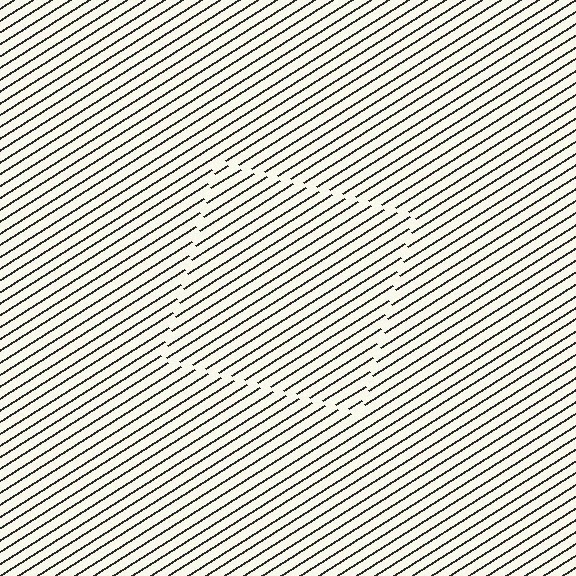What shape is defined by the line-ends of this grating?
An illusory square. The interior of the shape contains the same grating, shifted by half a period — the contour is defined by the phase discontinuity where line-ends from the inner and outer gratings abut.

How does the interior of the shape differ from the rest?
The interior of the shape contains the same grating, shifted by half a period — the contour is defined by the phase discontinuity where line-ends from the inner and outer gratings abut.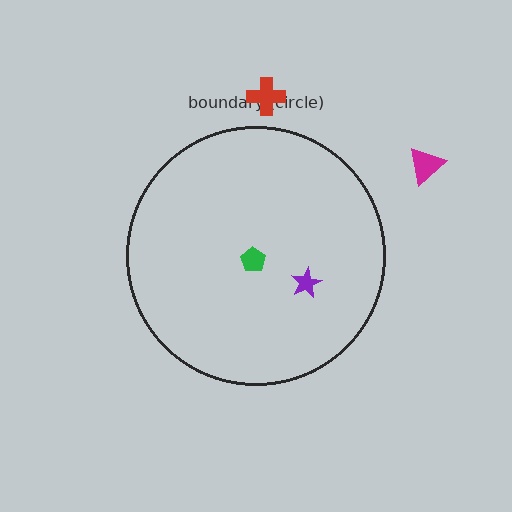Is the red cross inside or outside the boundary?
Outside.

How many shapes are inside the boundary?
2 inside, 2 outside.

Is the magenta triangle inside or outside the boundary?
Outside.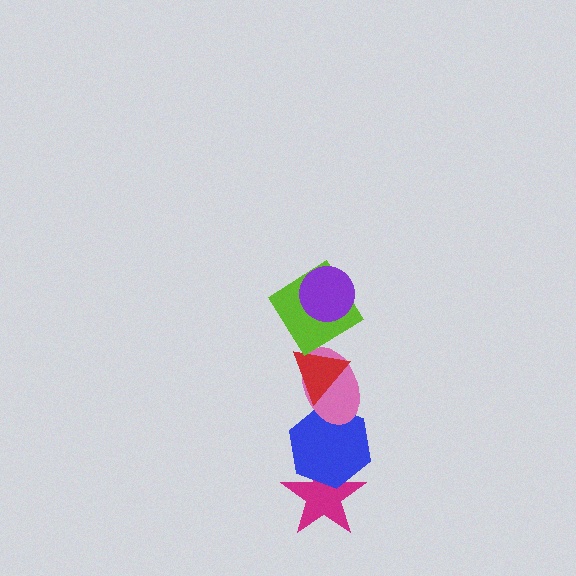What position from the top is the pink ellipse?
The pink ellipse is 4th from the top.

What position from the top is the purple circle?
The purple circle is 1st from the top.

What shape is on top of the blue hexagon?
The pink ellipse is on top of the blue hexagon.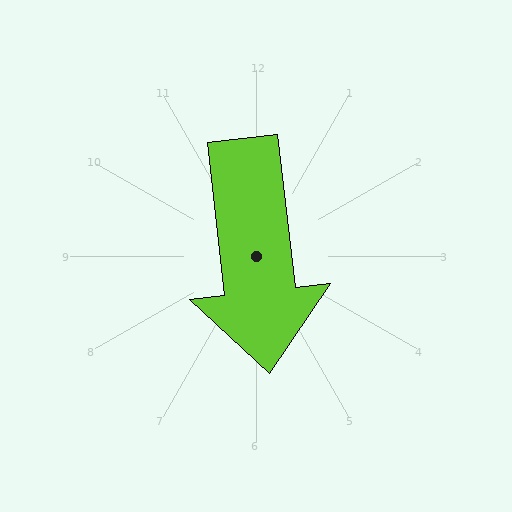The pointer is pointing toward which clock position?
Roughly 6 o'clock.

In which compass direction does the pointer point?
South.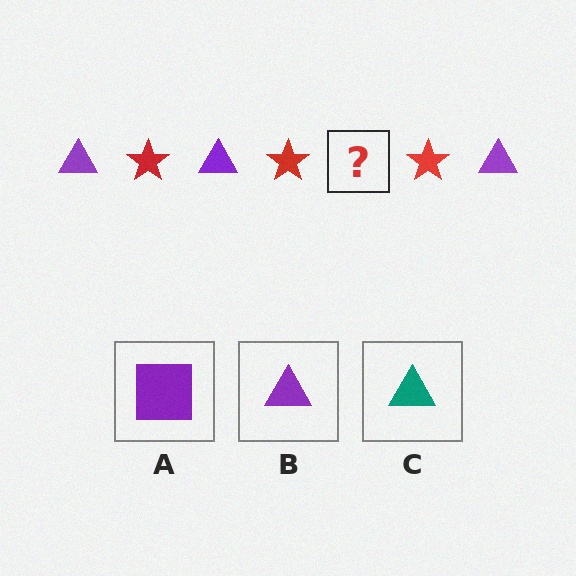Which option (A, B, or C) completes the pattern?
B.